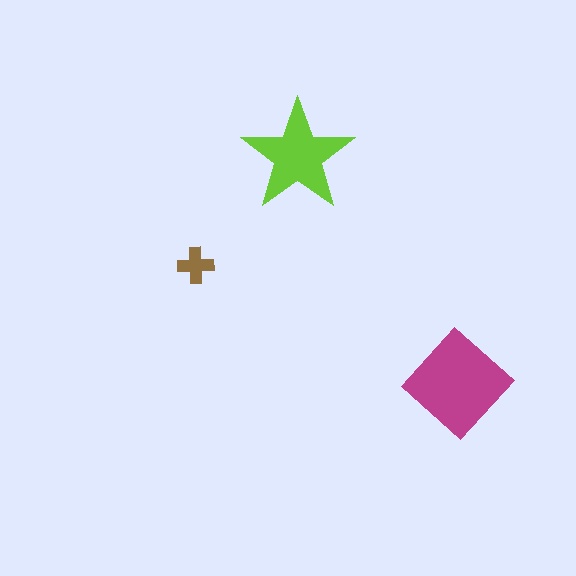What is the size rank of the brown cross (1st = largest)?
3rd.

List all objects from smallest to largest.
The brown cross, the lime star, the magenta diamond.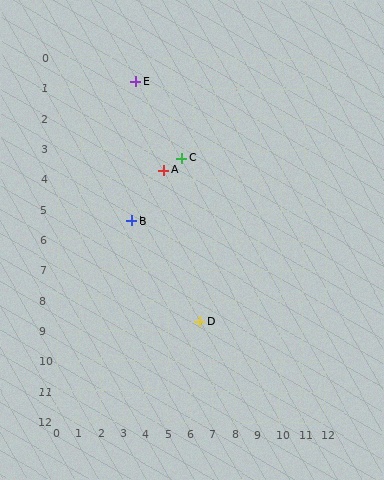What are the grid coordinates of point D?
Point D is at approximately (6.4, 8.7).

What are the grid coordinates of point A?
Point A is at approximately (4.7, 3.7).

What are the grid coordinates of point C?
Point C is at approximately (5.5, 3.3).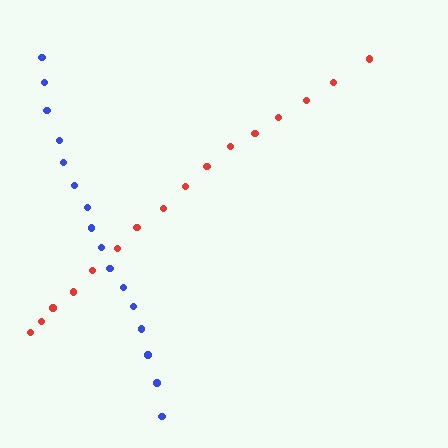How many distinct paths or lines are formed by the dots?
There are 2 distinct paths.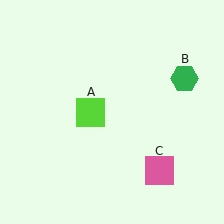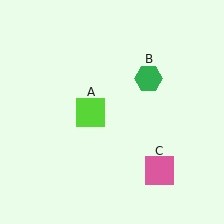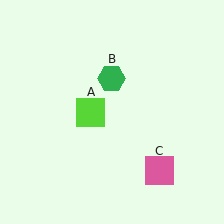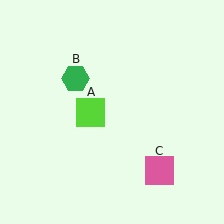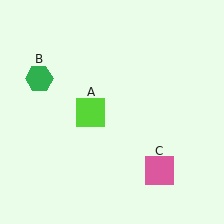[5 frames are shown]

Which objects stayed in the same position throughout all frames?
Lime square (object A) and pink square (object C) remained stationary.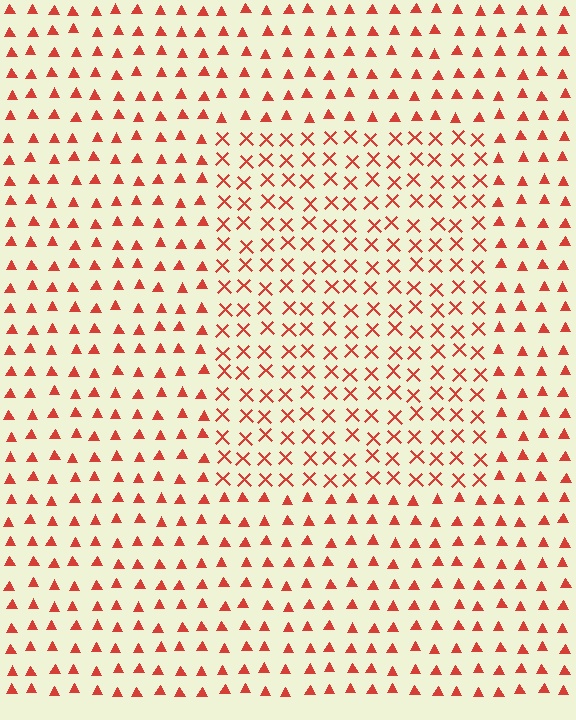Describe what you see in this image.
The image is filled with small red elements arranged in a uniform grid. A rectangle-shaped region contains X marks, while the surrounding area contains triangles. The boundary is defined purely by the change in element shape.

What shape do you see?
I see a rectangle.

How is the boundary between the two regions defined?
The boundary is defined by a change in element shape: X marks inside vs. triangles outside. All elements share the same color and spacing.